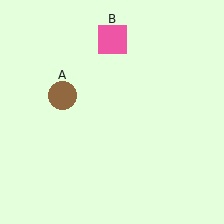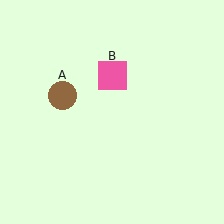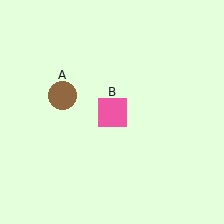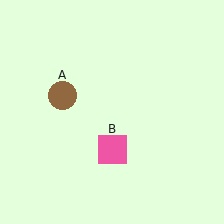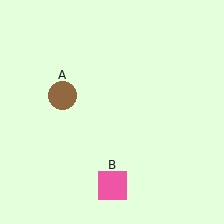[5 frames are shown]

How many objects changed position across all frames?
1 object changed position: pink square (object B).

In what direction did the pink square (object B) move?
The pink square (object B) moved down.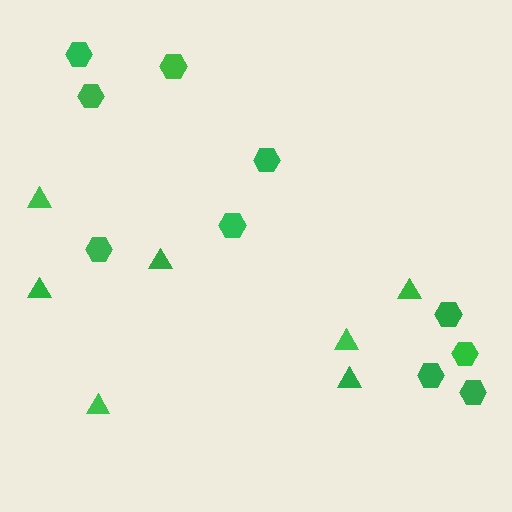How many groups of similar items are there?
There are 2 groups: one group of triangles (7) and one group of hexagons (10).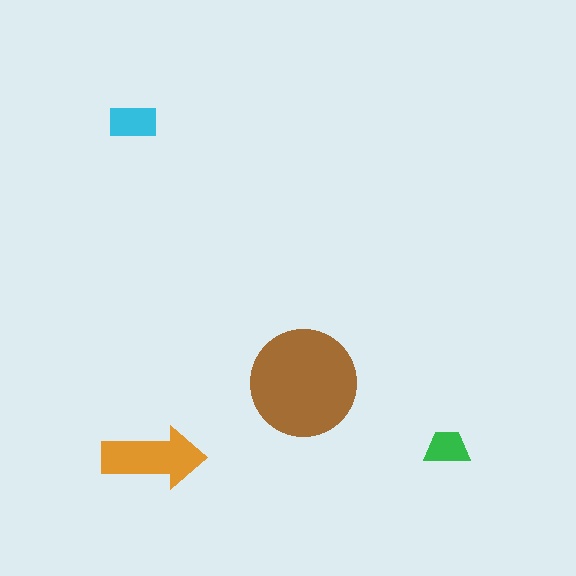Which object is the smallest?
The green trapezoid.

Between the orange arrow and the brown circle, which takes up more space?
The brown circle.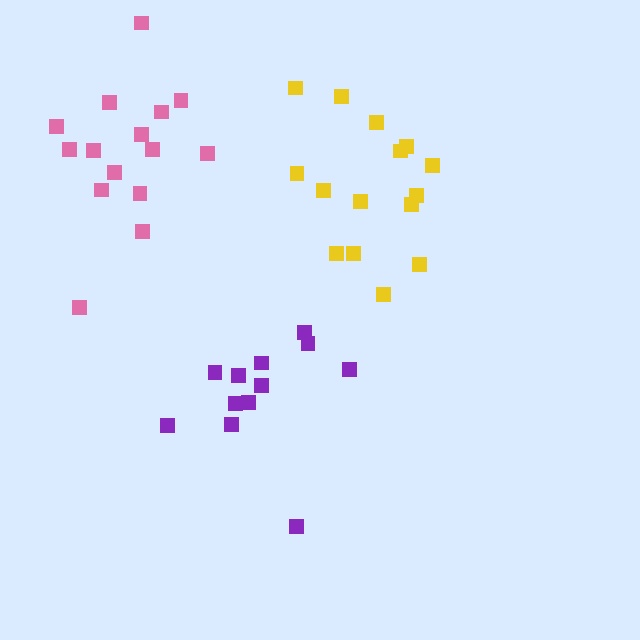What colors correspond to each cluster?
The clusters are colored: yellow, pink, purple.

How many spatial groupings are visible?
There are 3 spatial groupings.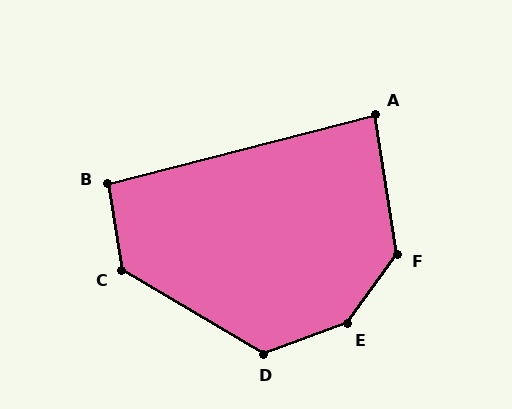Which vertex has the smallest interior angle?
A, at approximately 84 degrees.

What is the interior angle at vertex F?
Approximately 135 degrees (obtuse).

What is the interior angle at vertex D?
Approximately 129 degrees (obtuse).